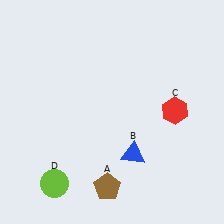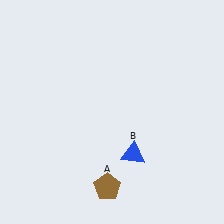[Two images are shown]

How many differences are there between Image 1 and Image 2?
There are 2 differences between the two images.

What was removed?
The lime circle (D), the red hexagon (C) were removed in Image 2.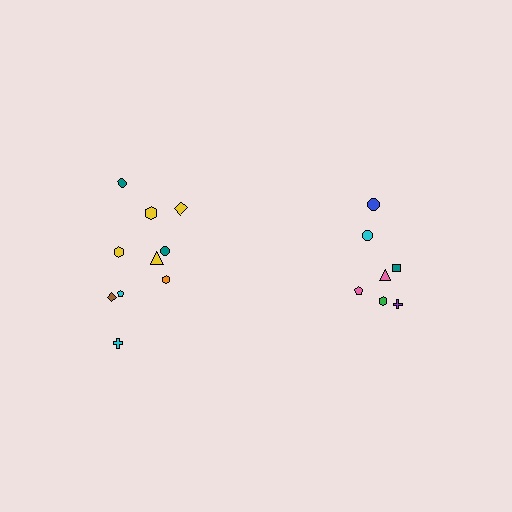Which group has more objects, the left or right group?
The left group.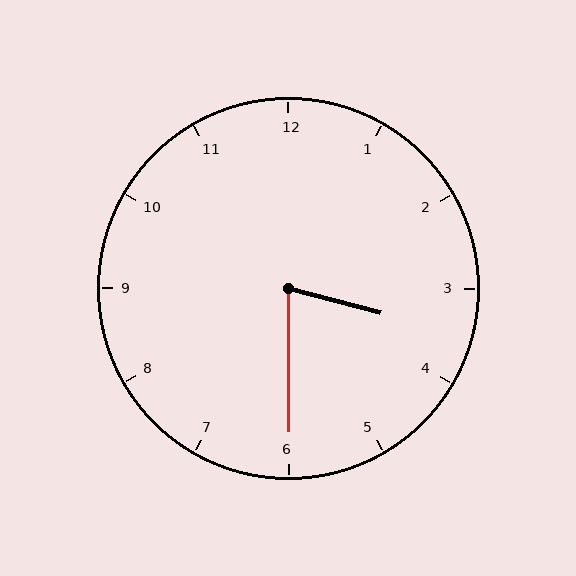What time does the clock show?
3:30.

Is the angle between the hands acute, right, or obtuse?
It is acute.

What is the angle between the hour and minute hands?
Approximately 75 degrees.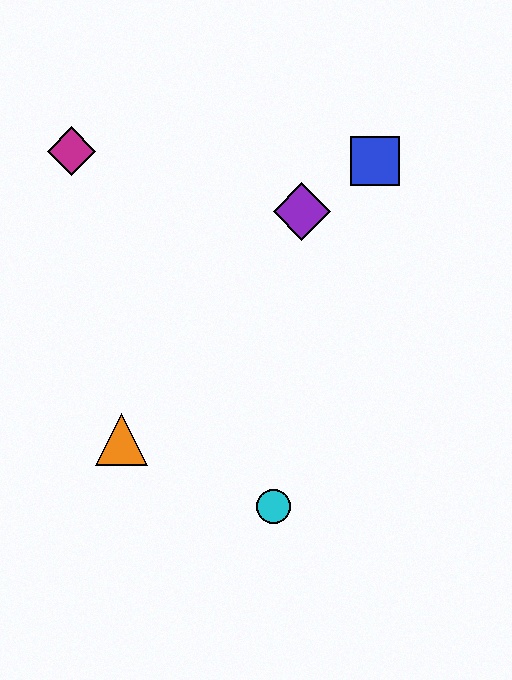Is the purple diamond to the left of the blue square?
Yes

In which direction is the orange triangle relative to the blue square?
The orange triangle is below the blue square.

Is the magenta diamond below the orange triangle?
No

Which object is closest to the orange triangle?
The cyan circle is closest to the orange triangle.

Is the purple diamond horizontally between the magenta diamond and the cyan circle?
No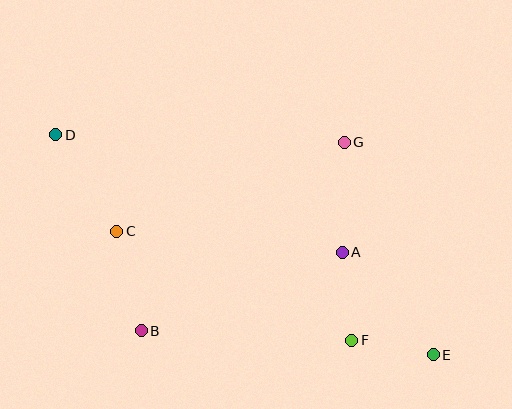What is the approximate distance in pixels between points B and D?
The distance between B and D is approximately 214 pixels.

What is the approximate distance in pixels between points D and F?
The distance between D and F is approximately 361 pixels.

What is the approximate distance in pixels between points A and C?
The distance between A and C is approximately 226 pixels.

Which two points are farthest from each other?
Points D and E are farthest from each other.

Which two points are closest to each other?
Points E and F are closest to each other.